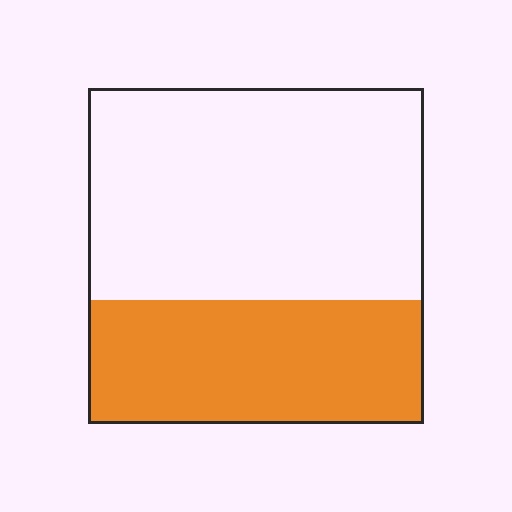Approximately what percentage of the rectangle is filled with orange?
Approximately 35%.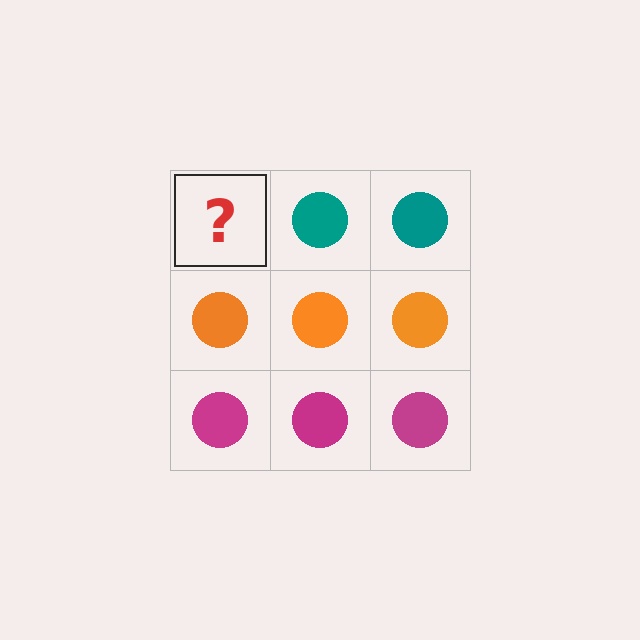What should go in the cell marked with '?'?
The missing cell should contain a teal circle.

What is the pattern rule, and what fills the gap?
The rule is that each row has a consistent color. The gap should be filled with a teal circle.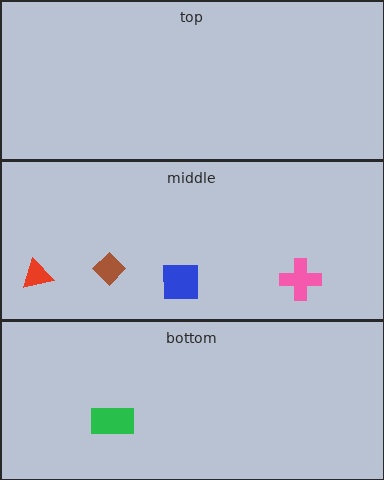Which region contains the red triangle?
The middle region.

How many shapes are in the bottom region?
1.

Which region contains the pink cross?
The middle region.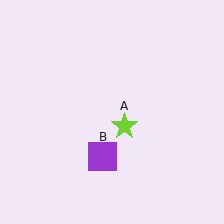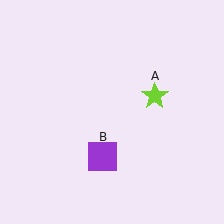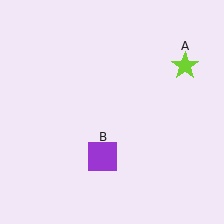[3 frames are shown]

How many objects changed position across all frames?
1 object changed position: lime star (object A).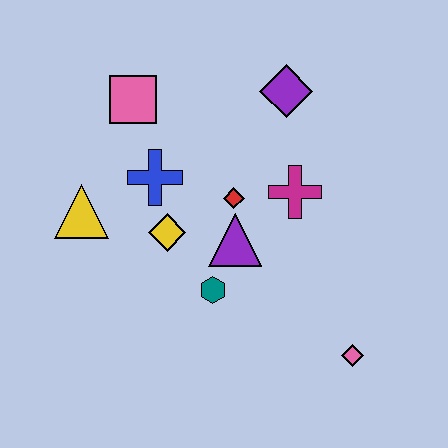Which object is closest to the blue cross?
The yellow diamond is closest to the blue cross.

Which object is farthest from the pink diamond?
The pink square is farthest from the pink diamond.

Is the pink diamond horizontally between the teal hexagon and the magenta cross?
No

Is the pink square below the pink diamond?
No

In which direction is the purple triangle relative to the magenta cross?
The purple triangle is to the left of the magenta cross.